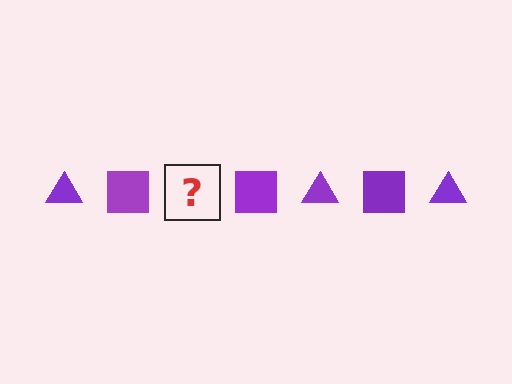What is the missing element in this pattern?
The missing element is a purple triangle.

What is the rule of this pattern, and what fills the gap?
The rule is that the pattern cycles through triangle, square shapes in purple. The gap should be filled with a purple triangle.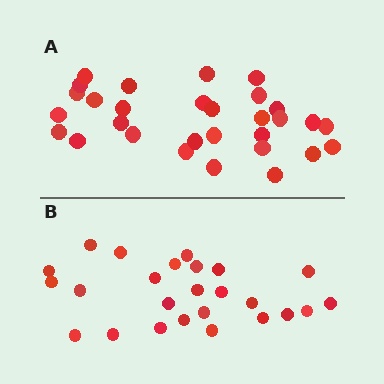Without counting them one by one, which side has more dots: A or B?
Region A (the top region) has more dots.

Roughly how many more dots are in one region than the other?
Region A has about 5 more dots than region B.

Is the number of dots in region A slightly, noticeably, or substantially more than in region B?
Region A has only slightly more — the two regions are fairly close. The ratio is roughly 1.2 to 1.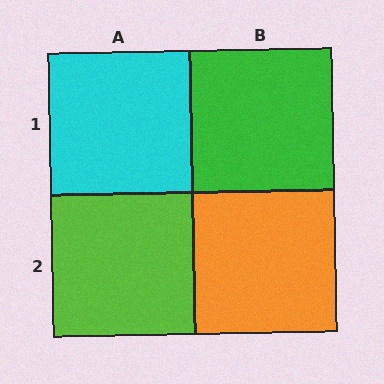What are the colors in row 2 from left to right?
Lime, orange.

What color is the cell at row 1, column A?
Cyan.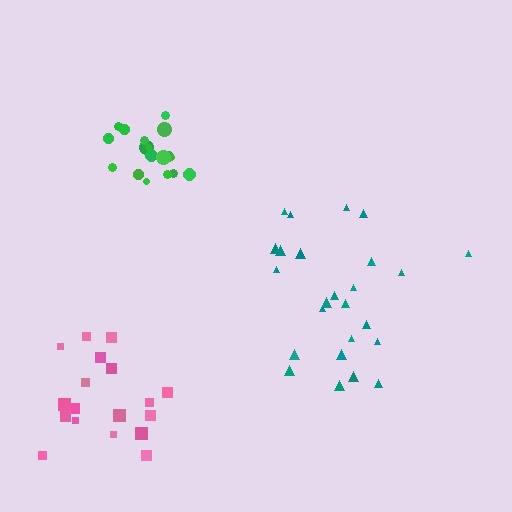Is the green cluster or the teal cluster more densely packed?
Green.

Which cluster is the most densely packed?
Green.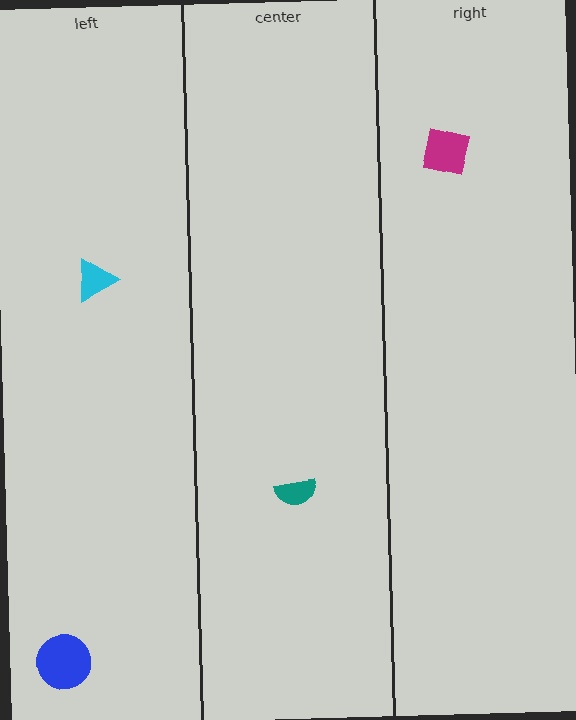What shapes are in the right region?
The magenta square.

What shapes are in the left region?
The cyan triangle, the blue circle.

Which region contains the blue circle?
The left region.